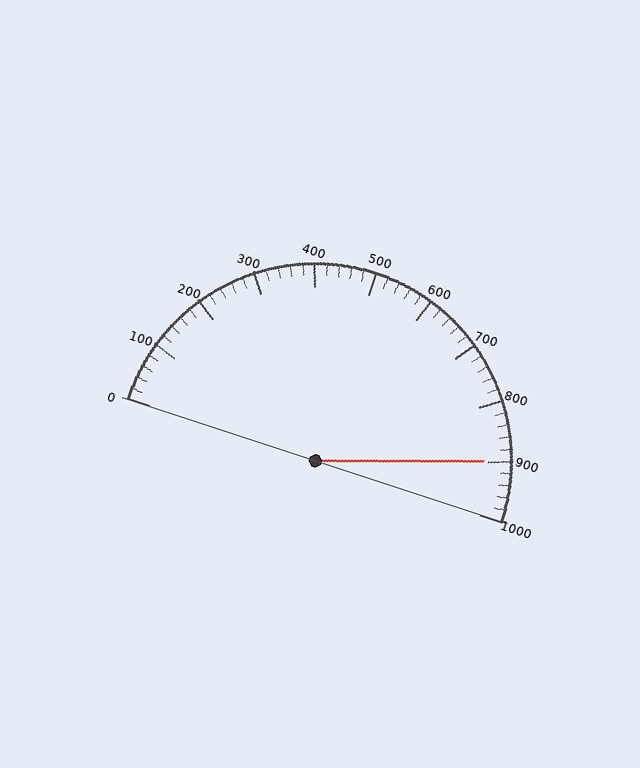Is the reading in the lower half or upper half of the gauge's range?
The reading is in the upper half of the range (0 to 1000).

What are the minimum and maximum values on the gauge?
The gauge ranges from 0 to 1000.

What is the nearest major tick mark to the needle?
The nearest major tick mark is 900.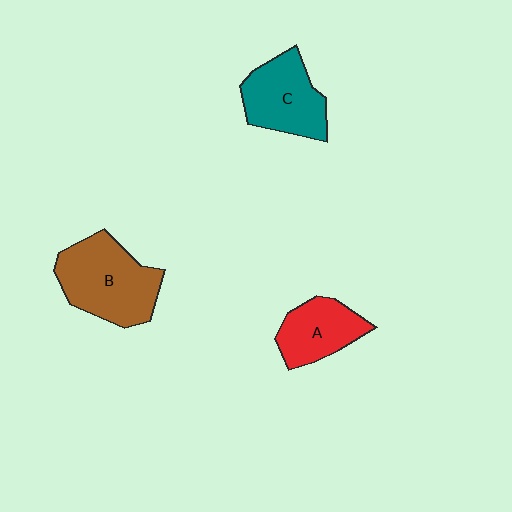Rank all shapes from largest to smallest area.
From largest to smallest: B (brown), C (teal), A (red).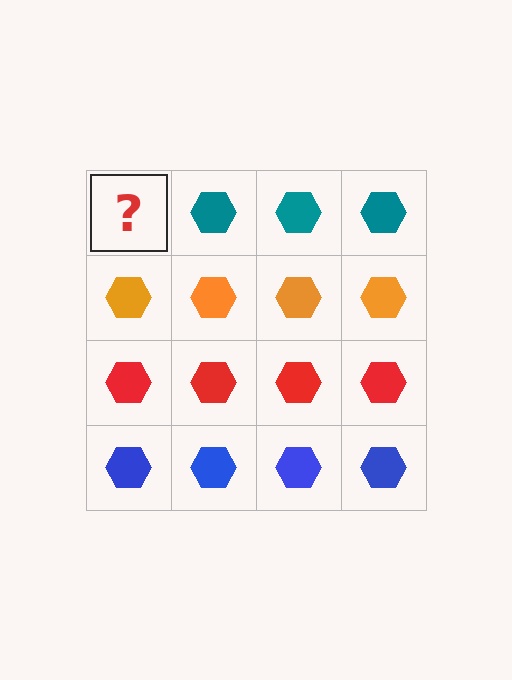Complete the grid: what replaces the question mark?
The question mark should be replaced with a teal hexagon.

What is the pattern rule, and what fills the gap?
The rule is that each row has a consistent color. The gap should be filled with a teal hexagon.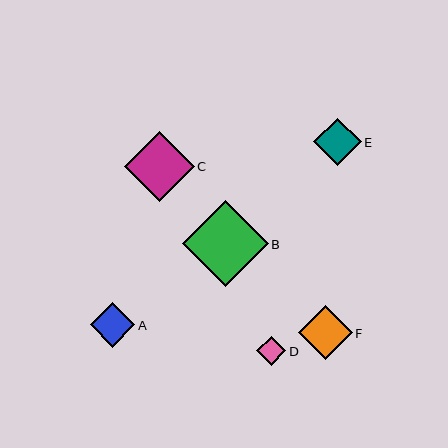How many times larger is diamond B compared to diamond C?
Diamond B is approximately 1.2 times the size of diamond C.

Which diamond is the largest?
Diamond B is the largest with a size of approximately 86 pixels.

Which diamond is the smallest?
Diamond D is the smallest with a size of approximately 30 pixels.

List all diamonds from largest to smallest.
From largest to smallest: B, C, F, E, A, D.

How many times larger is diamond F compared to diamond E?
Diamond F is approximately 1.1 times the size of diamond E.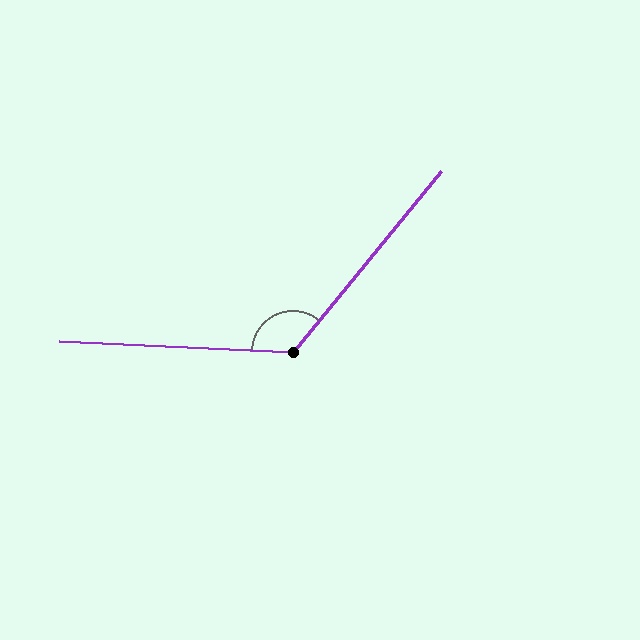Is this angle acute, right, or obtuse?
It is obtuse.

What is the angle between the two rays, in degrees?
Approximately 127 degrees.